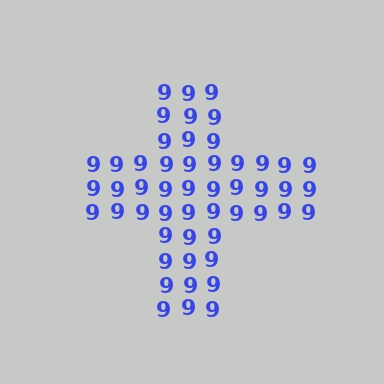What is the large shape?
The large shape is a cross.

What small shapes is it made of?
It is made of small digit 9's.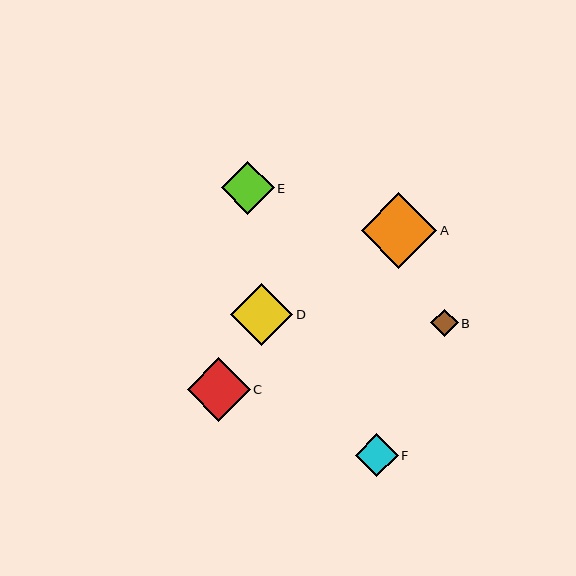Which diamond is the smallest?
Diamond B is the smallest with a size of approximately 27 pixels.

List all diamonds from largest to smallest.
From largest to smallest: A, C, D, E, F, B.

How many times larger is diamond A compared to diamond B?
Diamond A is approximately 2.8 times the size of diamond B.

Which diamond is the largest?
Diamond A is the largest with a size of approximately 76 pixels.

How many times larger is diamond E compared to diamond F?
Diamond E is approximately 1.2 times the size of diamond F.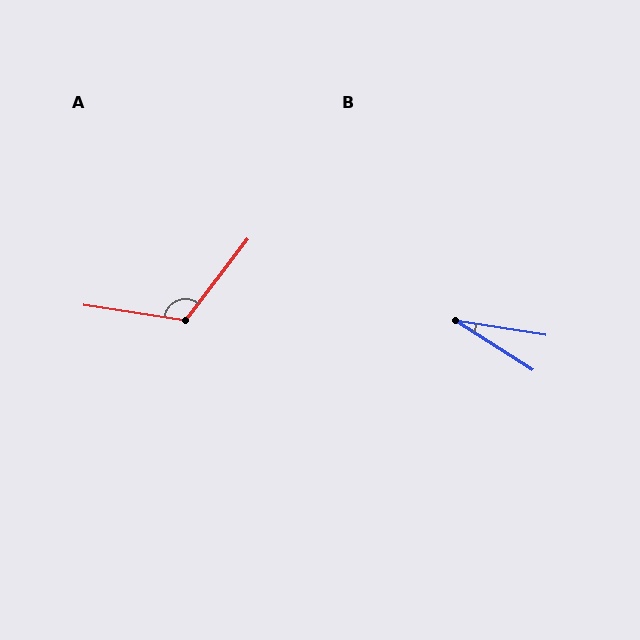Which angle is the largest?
A, at approximately 119 degrees.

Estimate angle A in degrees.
Approximately 119 degrees.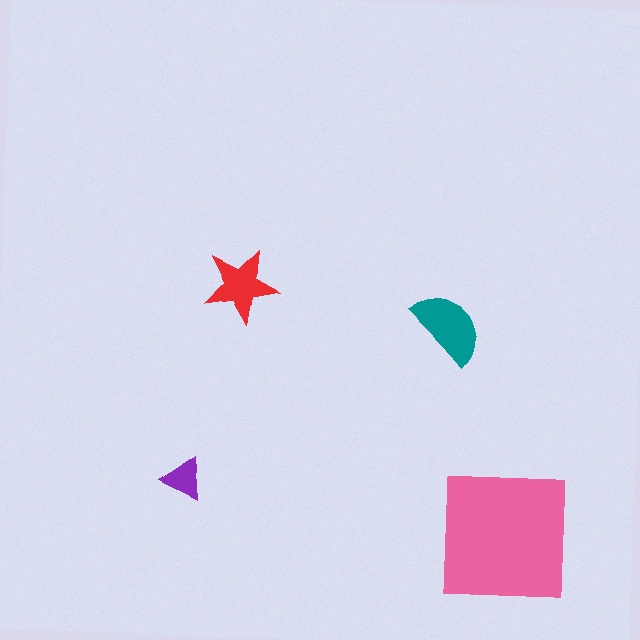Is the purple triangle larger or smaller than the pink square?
Smaller.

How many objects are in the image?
There are 4 objects in the image.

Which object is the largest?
The pink square.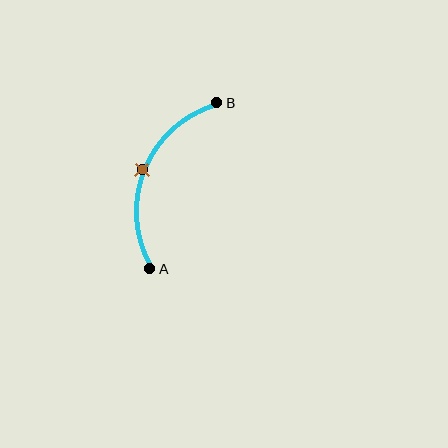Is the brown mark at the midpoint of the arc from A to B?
Yes. The brown mark lies on the arc at equal arc-length from both A and B — it is the arc midpoint.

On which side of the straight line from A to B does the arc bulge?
The arc bulges to the left of the straight line connecting A and B.